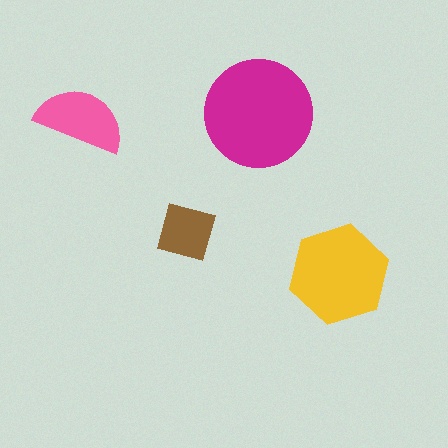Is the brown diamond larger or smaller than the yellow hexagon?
Smaller.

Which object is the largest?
The magenta circle.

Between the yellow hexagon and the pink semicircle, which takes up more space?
The yellow hexagon.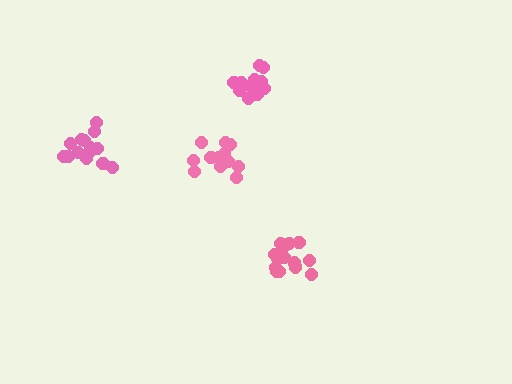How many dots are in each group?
Group 1: 15 dots, Group 2: 17 dots, Group 3: 15 dots, Group 4: 13 dots (60 total).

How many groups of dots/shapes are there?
There are 4 groups.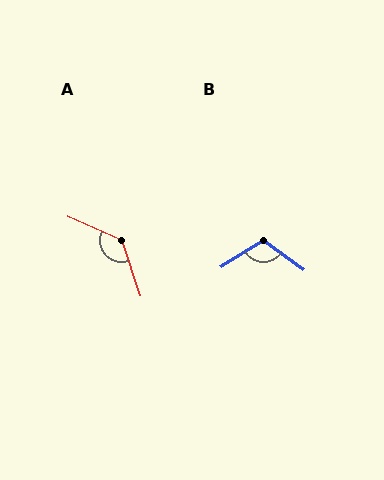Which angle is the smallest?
B, at approximately 112 degrees.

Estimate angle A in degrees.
Approximately 132 degrees.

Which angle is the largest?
A, at approximately 132 degrees.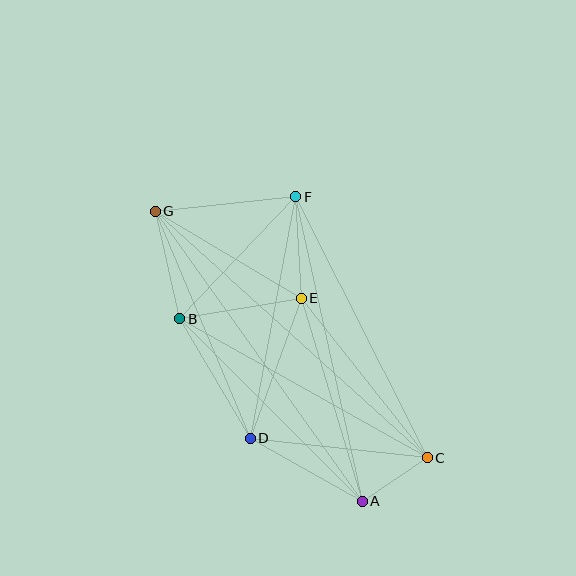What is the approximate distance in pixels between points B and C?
The distance between B and C is approximately 284 pixels.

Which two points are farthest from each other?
Points C and G are farthest from each other.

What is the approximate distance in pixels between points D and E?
The distance between D and E is approximately 149 pixels.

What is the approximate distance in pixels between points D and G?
The distance between D and G is approximately 246 pixels.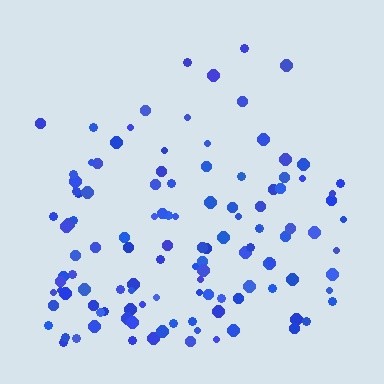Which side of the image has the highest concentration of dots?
The bottom.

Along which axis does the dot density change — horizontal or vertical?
Vertical.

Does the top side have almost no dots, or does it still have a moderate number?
Still a moderate number, just noticeably fewer than the bottom.